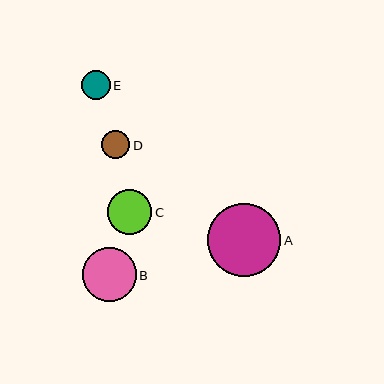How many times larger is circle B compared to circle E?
Circle B is approximately 1.9 times the size of circle E.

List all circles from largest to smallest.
From largest to smallest: A, B, C, E, D.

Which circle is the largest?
Circle A is the largest with a size of approximately 73 pixels.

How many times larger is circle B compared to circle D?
Circle B is approximately 1.9 times the size of circle D.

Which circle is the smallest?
Circle D is the smallest with a size of approximately 28 pixels.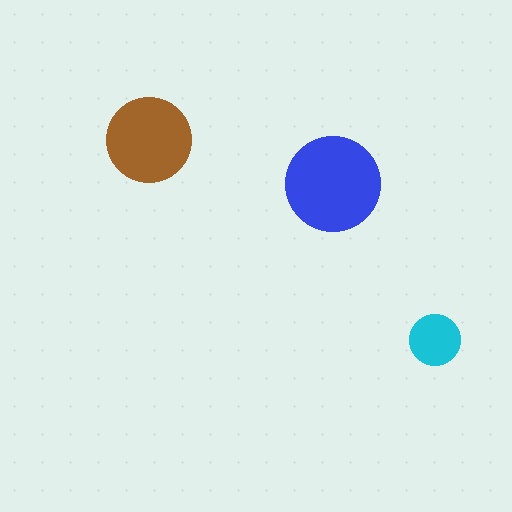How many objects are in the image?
There are 3 objects in the image.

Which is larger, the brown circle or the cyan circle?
The brown one.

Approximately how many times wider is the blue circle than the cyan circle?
About 2 times wider.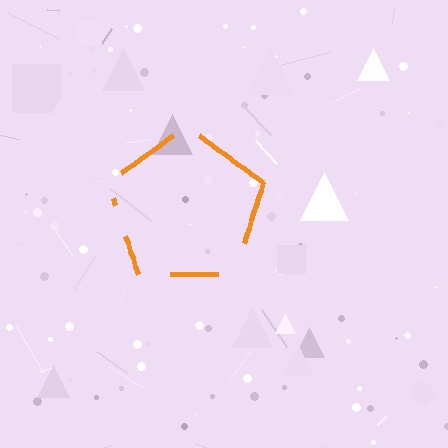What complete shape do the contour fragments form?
The contour fragments form a pentagon.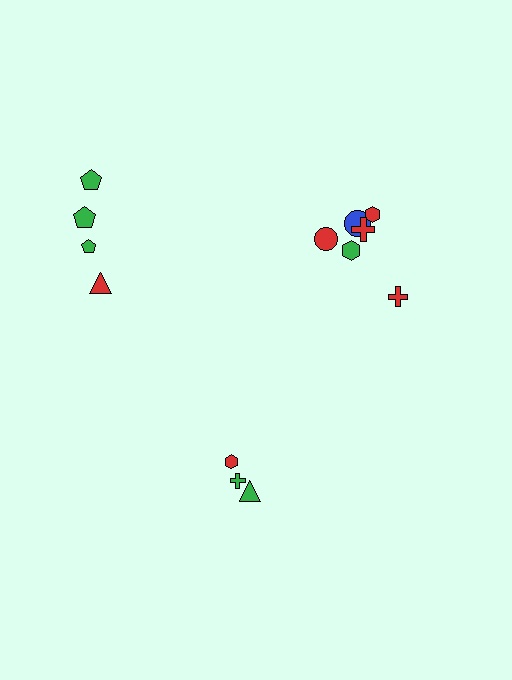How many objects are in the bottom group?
There are 3 objects.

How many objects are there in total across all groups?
There are 13 objects.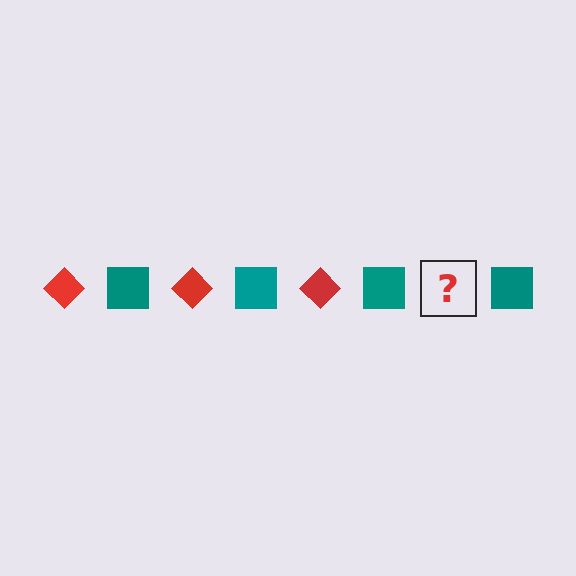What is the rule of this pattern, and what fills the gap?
The rule is that the pattern alternates between red diamond and teal square. The gap should be filled with a red diamond.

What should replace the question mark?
The question mark should be replaced with a red diamond.